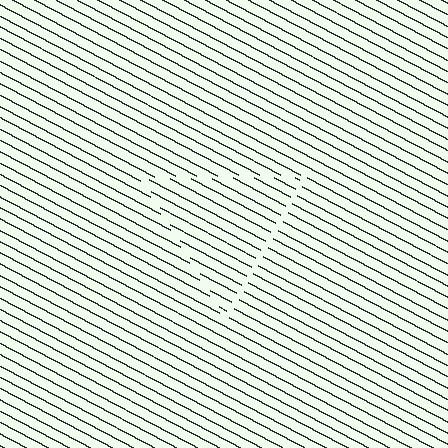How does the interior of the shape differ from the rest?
The interior of the shape contains the same grating, shifted by half a period — the contour is defined by the phase discontinuity where line-ends from the inner and outer gratings abut.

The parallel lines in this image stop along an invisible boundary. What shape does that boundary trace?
An illusory triangle. The interior of the shape contains the same grating, shifted by half a period — the contour is defined by the phase discontinuity where line-ends from the inner and outer gratings abut.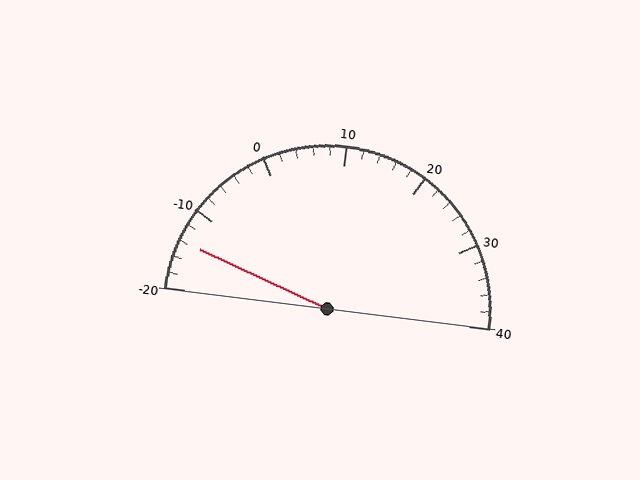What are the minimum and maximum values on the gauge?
The gauge ranges from -20 to 40.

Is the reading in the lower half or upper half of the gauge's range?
The reading is in the lower half of the range (-20 to 40).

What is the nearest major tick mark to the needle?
The nearest major tick mark is -10.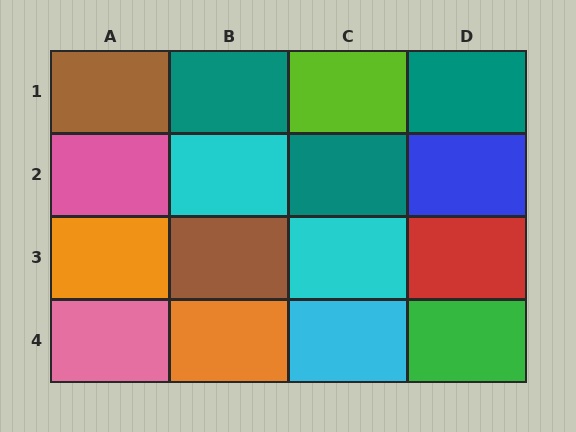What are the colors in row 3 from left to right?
Orange, brown, cyan, red.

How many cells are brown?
2 cells are brown.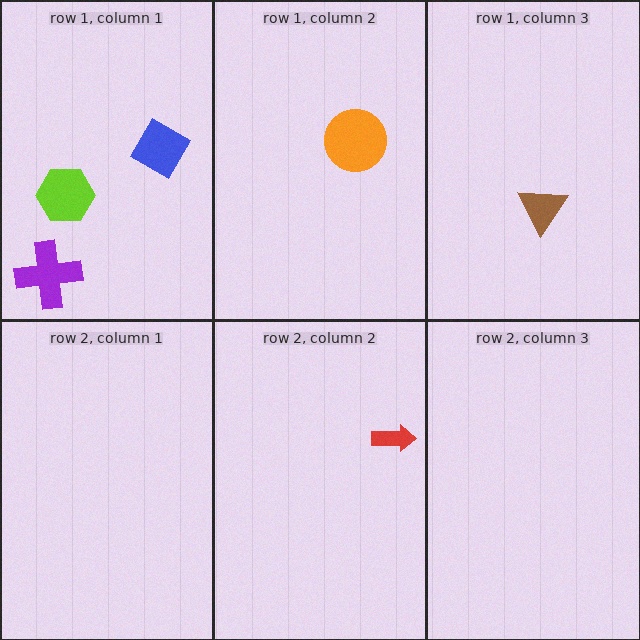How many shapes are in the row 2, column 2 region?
1.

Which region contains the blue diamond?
The row 1, column 1 region.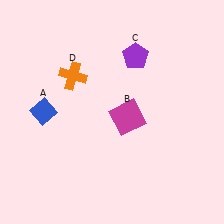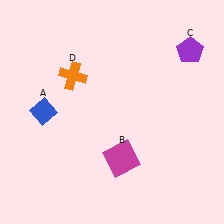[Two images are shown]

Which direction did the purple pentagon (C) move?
The purple pentagon (C) moved right.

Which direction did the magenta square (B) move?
The magenta square (B) moved down.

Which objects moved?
The objects that moved are: the magenta square (B), the purple pentagon (C).